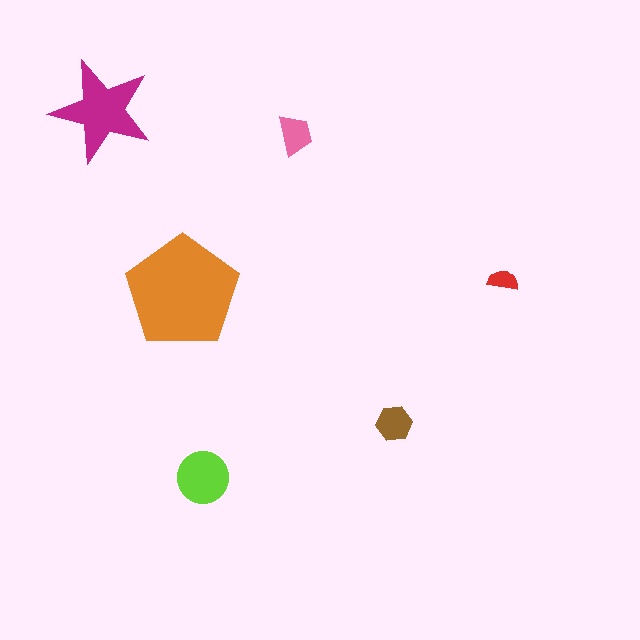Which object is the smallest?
The red semicircle.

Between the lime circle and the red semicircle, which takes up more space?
The lime circle.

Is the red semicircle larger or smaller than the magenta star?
Smaller.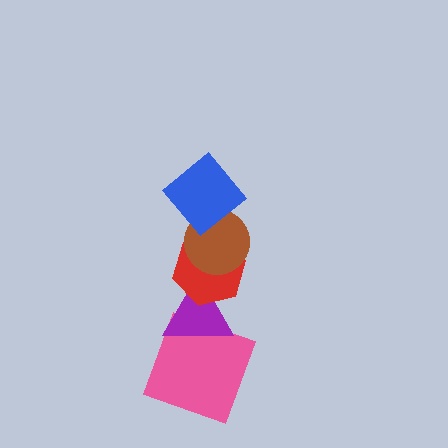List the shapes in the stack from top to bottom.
From top to bottom: the blue diamond, the brown circle, the red hexagon, the purple triangle, the pink square.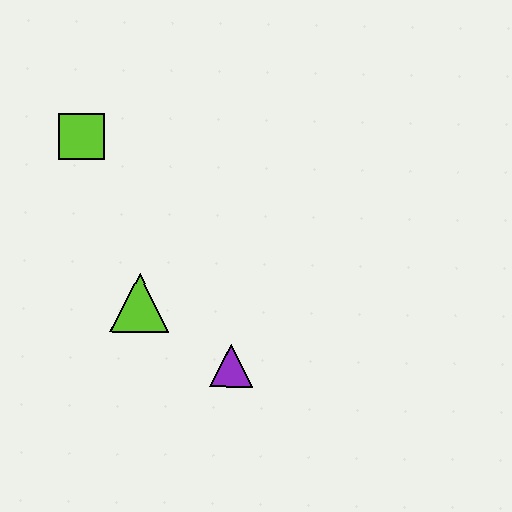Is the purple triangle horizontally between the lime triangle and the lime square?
No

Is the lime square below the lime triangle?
No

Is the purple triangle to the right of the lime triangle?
Yes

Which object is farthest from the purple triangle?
The lime square is farthest from the purple triangle.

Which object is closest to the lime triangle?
The purple triangle is closest to the lime triangle.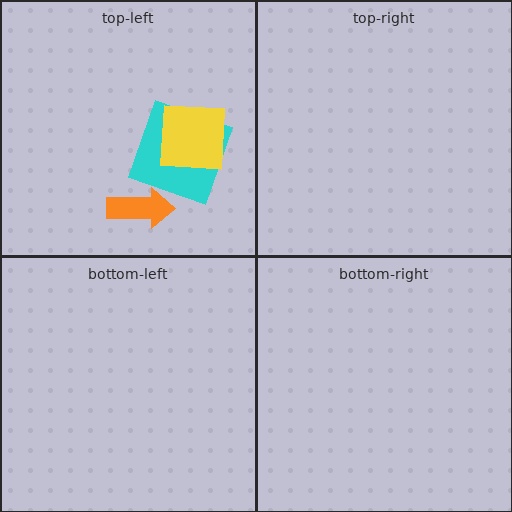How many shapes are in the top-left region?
3.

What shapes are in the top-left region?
The cyan square, the yellow square, the orange arrow.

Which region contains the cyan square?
The top-left region.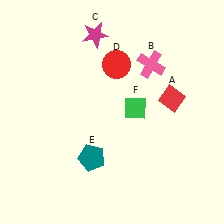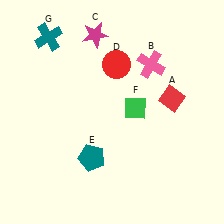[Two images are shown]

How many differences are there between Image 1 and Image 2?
There is 1 difference between the two images.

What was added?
A teal cross (G) was added in Image 2.